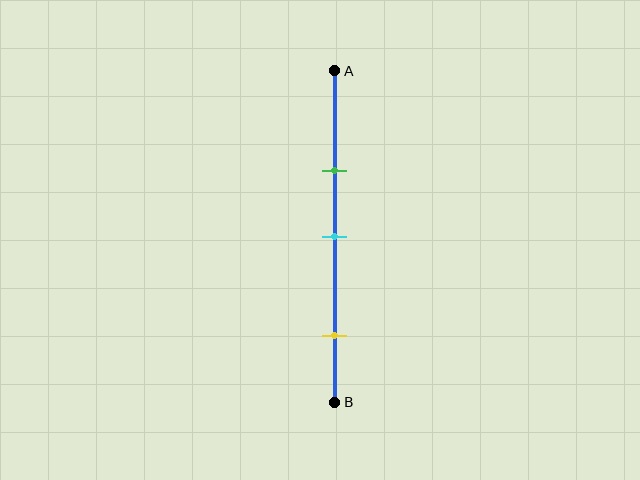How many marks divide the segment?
There are 3 marks dividing the segment.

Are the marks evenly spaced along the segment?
No, the marks are not evenly spaced.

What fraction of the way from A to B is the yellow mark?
The yellow mark is approximately 80% (0.8) of the way from A to B.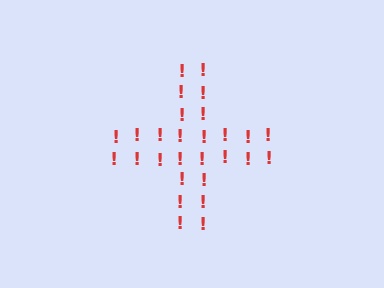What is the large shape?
The large shape is a cross.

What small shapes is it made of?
It is made of small exclamation marks.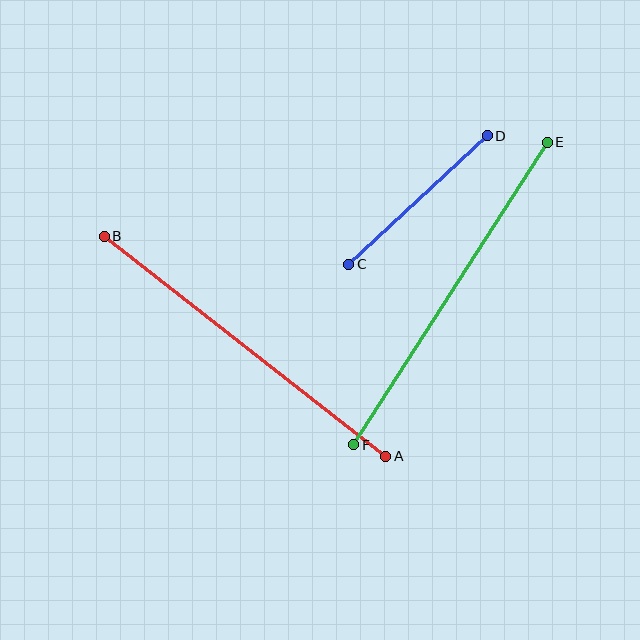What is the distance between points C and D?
The distance is approximately 189 pixels.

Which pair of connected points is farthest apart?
Points E and F are farthest apart.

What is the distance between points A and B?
The distance is approximately 358 pixels.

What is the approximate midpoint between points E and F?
The midpoint is at approximately (450, 293) pixels.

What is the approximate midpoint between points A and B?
The midpoint is at approximately (245, 346) pixels.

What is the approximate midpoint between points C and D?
The midpoint is at approximately (418, 200) pixels.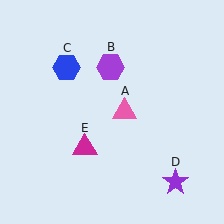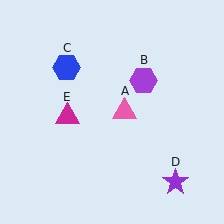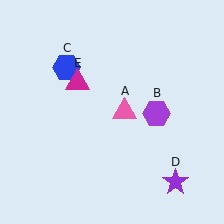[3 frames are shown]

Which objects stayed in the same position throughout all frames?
Pink triangle (object A) and blue hexagon (object C) and purple star (object D) remained stationary.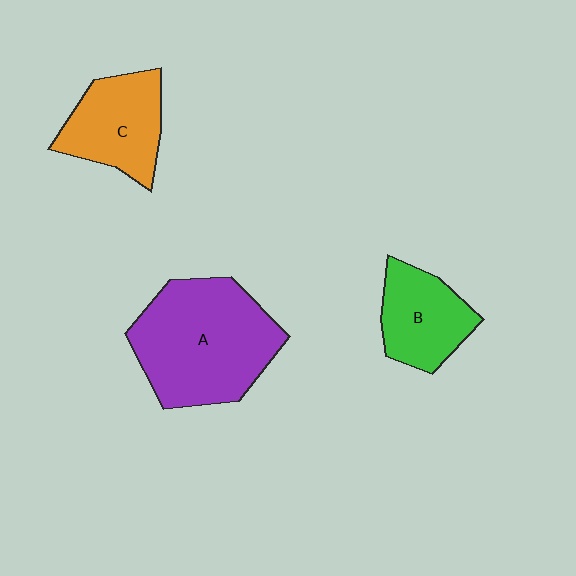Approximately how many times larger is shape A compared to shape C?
Approximately 1.8 times.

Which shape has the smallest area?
Shape B (green).